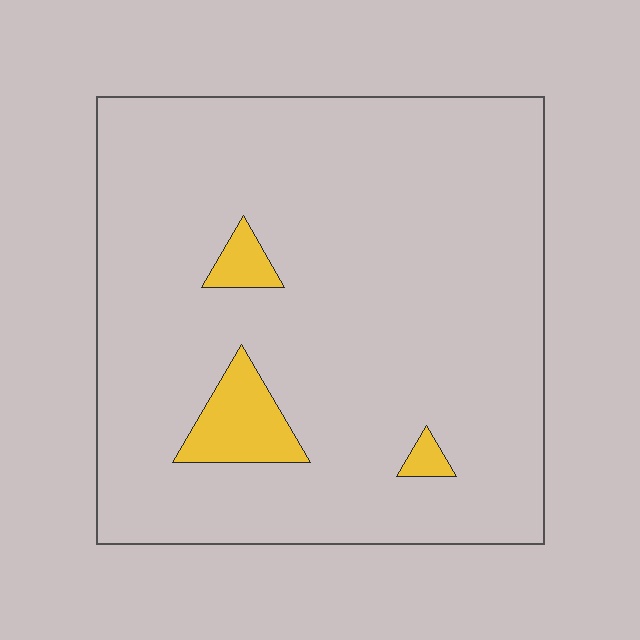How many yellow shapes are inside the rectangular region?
3.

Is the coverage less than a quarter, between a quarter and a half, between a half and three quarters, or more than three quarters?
Less than a quarter.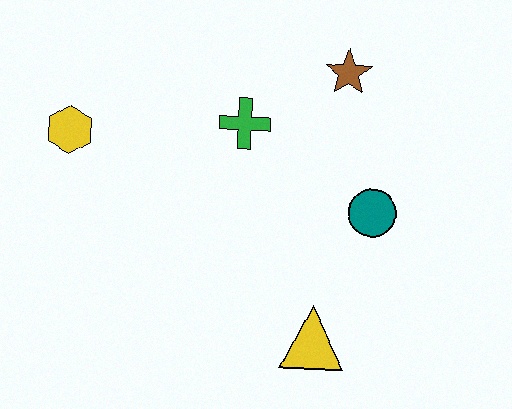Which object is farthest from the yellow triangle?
The yellow hexagon is farthest from the yellow triangle.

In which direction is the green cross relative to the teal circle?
The green cross is to the left of the teal circle.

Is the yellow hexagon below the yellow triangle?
No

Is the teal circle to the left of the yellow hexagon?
No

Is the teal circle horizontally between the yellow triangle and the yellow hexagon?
No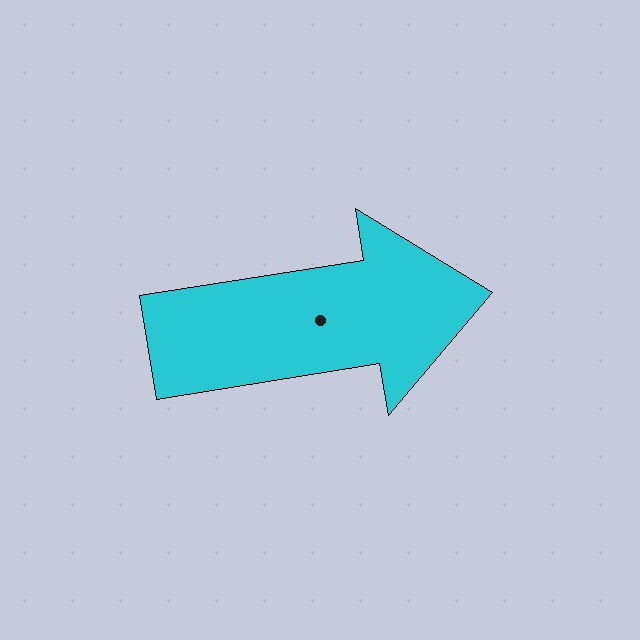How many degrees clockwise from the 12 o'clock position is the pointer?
Approximately 81 degrees.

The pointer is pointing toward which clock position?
Roughly 3 o'clock.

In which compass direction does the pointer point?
East.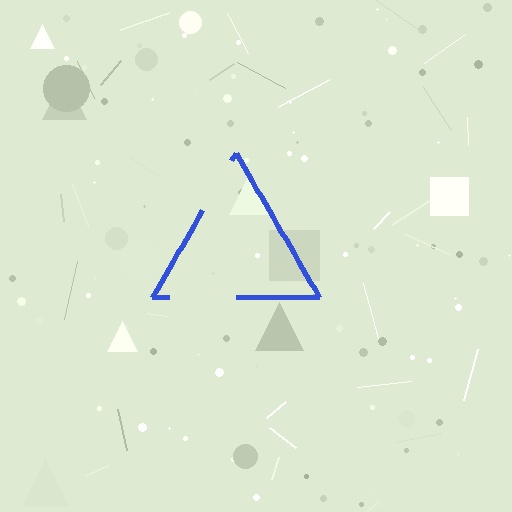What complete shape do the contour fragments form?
The contour fragments form a triangle.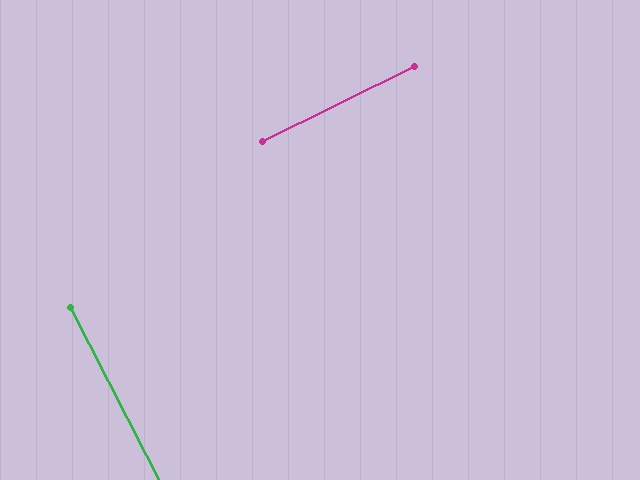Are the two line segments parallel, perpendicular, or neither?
Perpendicular — they meet at approximately 89°.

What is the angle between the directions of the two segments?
Approximately 89 degrees.